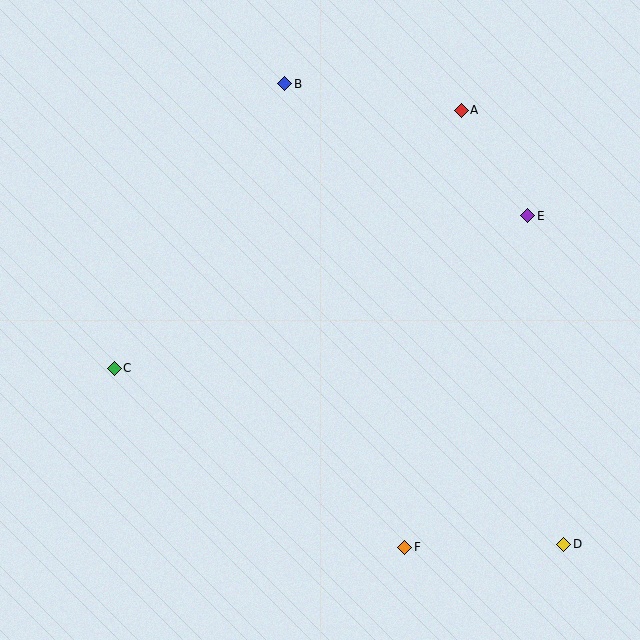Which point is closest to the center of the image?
Point C at (114, 368) is closest to the center.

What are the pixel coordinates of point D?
Point D is at (564, 544).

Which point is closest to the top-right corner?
Point A is closest to the top-right corner.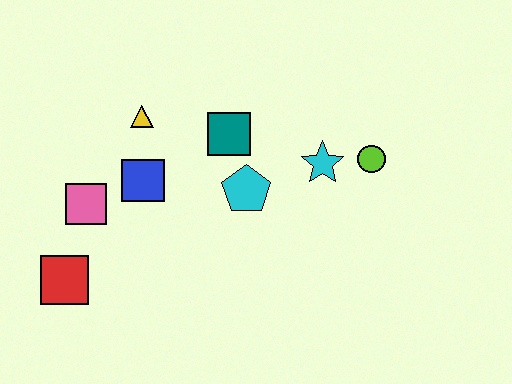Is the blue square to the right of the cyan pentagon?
No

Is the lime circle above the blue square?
Yes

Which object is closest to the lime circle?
The cyan star is closest to the lime circle.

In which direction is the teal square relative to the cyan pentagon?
The teal square is above the cyan pentagon.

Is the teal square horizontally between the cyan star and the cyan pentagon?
No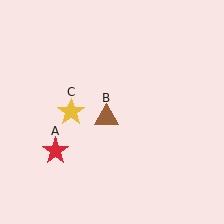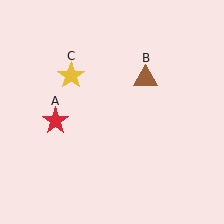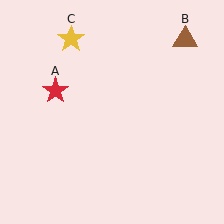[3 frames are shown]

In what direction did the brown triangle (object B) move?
The brown triangle (object B) moved up and to the right.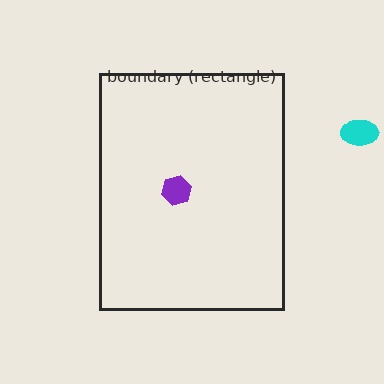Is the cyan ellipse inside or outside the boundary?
Outside.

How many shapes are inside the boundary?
1 inside, 1 outside.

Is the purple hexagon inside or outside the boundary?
Inside.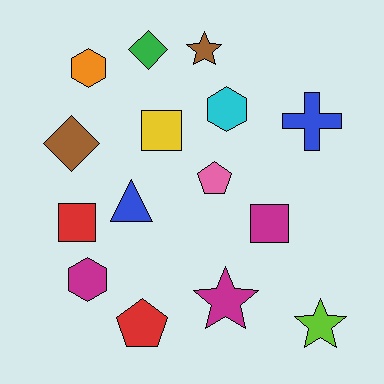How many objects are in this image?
There are 15 objects.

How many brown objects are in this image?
There are 2 brown objects.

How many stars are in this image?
There are 3 stars.